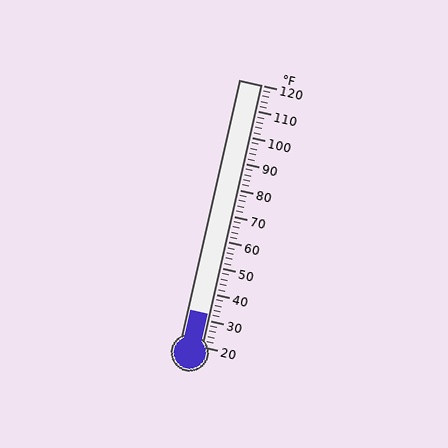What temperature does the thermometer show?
The thermometer shows approximately 32°F.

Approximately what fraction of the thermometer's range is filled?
The thermometer is filled to approximately 10% of its range.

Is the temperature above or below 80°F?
The temperature is below 80°F.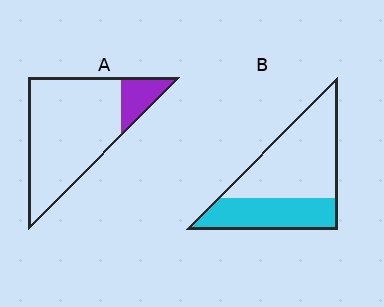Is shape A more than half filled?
No.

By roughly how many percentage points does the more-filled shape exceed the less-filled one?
By roughly 20 percentage points (B over A).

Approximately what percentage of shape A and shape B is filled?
A is approximately 15% and B is approximately 35%.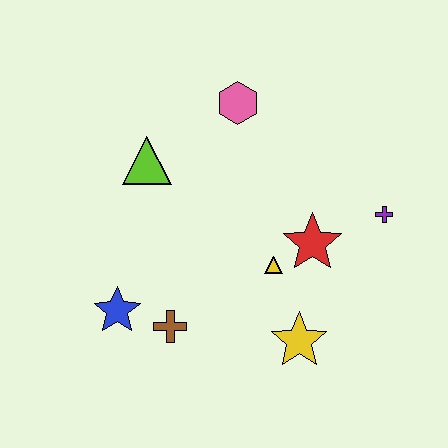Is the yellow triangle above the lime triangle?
No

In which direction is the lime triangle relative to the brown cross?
The lime triangle is above the brown cross.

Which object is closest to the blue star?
The brown cross is closest to the blue star.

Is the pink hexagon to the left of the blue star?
No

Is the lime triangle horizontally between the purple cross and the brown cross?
No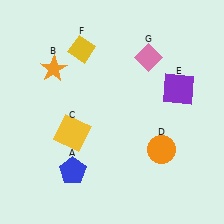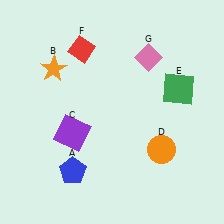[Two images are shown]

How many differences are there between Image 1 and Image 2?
There are 3 differences between the two images.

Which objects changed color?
C changed from yellow to purple. E changed from purple to green. F changed from yellow to red.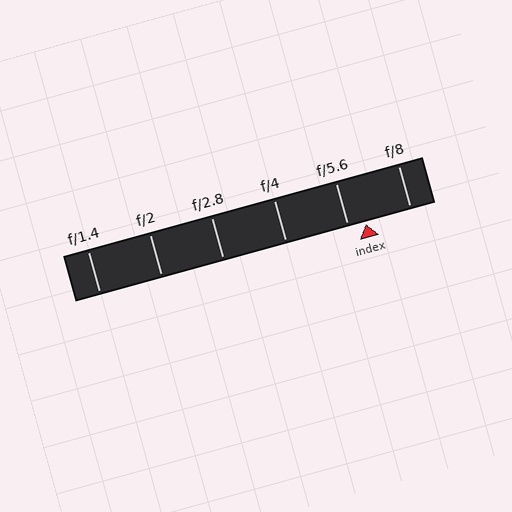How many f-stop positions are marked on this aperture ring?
There are 6 f-stop positions marked.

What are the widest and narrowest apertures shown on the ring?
The widest aperture shown is f/1.4 and the narrowest is f/8.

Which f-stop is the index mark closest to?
The index mark is closest to f/5.6.